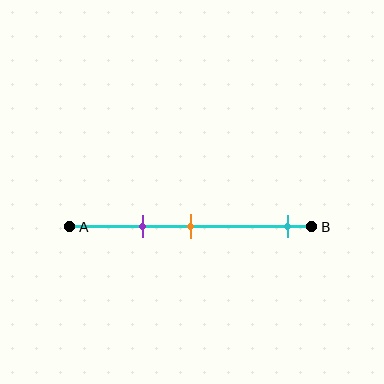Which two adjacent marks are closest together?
The purple and orange marks are the closest adjacent pair.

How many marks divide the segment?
There are 3 marks dividing the segment.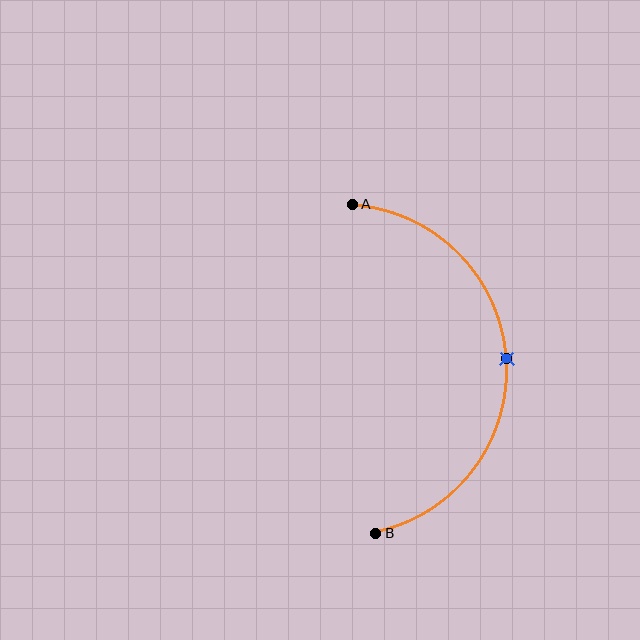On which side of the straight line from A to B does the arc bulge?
The arc bulges to the right of the straight line connecting A and B.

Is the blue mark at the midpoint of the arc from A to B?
Yes. The blue mark lies on the arc at equal arc-length from both A and B — it is the arc midpoint.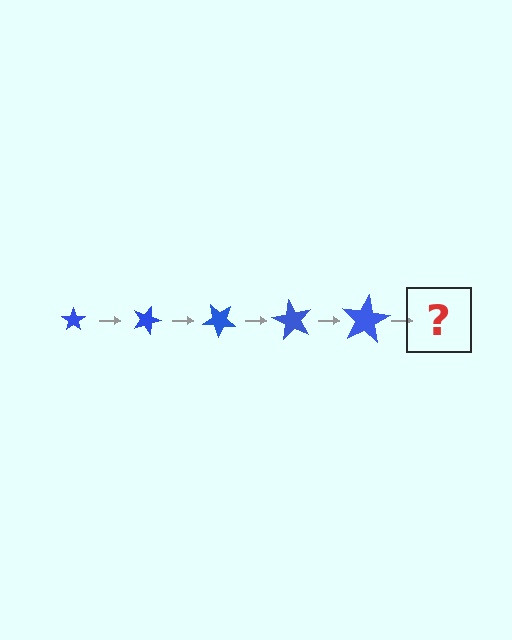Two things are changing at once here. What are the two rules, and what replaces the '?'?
The two rules are that the star grows larger each step and it rotates 20 degrees each step. The '?' should be a star, larger than the previous one and rotated 100 degrees from the start.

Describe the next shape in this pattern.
It should be a star, larger than the previous one and rotated 100 degrees from the start.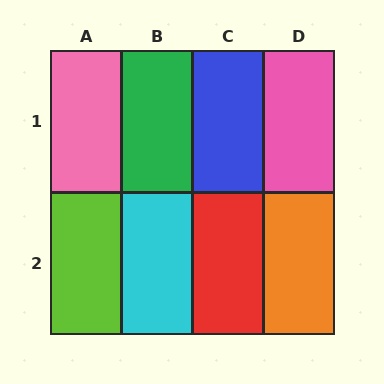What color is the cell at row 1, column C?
Blue.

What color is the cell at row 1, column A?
Pink.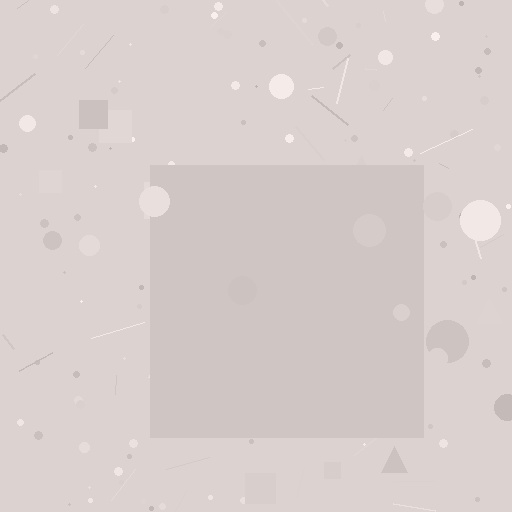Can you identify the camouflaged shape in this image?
The camouflaged shape is a square.